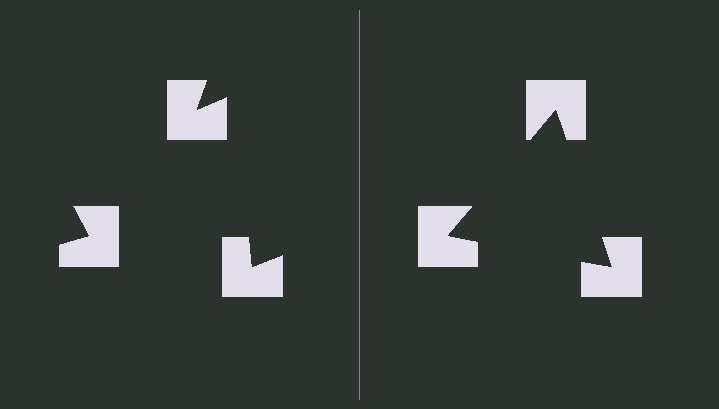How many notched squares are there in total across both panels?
6 — 3 on each side.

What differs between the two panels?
The notched squares are positioned identically on both sides; only the wedge orientations differ. On the right they align to a triangle; on the left they are misaligned.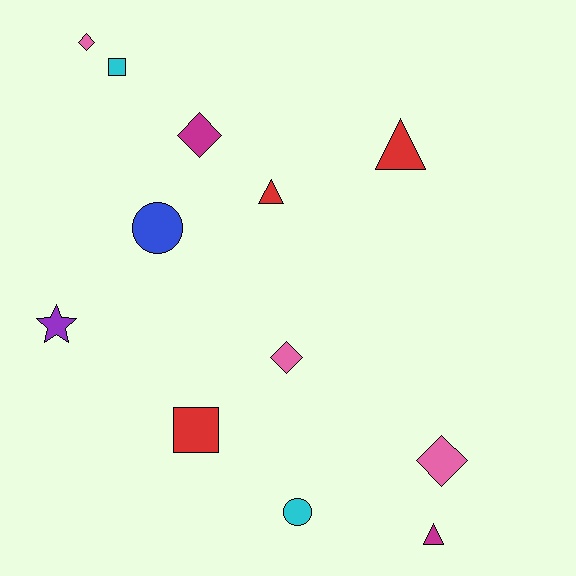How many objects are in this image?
There are 12 objects.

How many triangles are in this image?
There are 3 triangles.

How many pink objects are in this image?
There are 3 pink objects.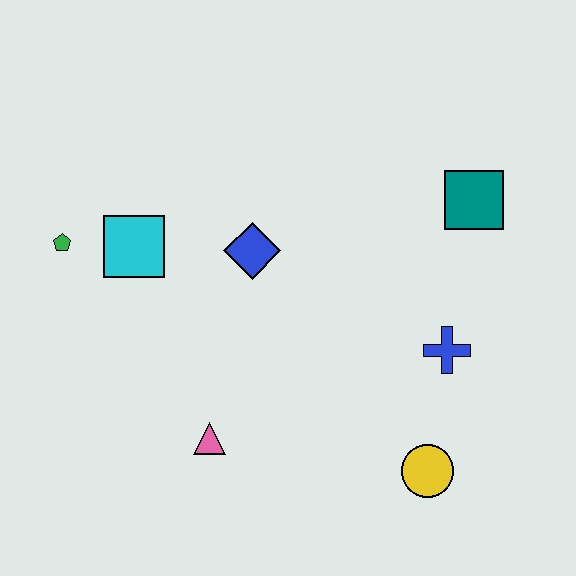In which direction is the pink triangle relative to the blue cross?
The pink triangle is to the left of the blue cross.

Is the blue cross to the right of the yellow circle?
Yes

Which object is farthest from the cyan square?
The yellow circle is farthest from the cyan square.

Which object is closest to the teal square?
The blue cross is closest to the teal square.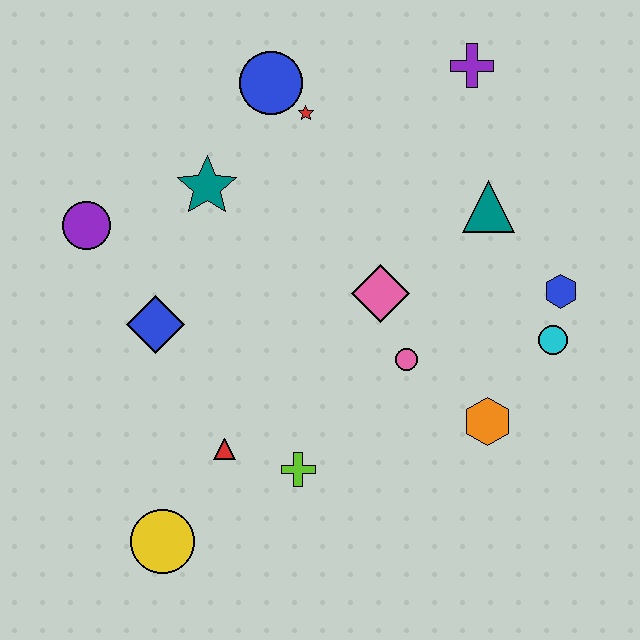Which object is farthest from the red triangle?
The purple cross is farthest from the red triangle.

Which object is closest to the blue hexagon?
The cyan circle is closest to the blue hexagon.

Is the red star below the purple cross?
Yes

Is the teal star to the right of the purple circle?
Yes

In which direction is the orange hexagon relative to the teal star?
The orange hexagon is to the right of the teal star.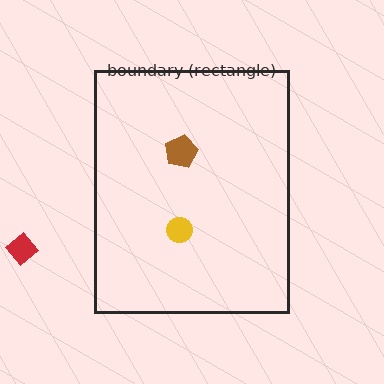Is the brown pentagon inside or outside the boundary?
Inside.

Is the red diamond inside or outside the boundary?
Outside.